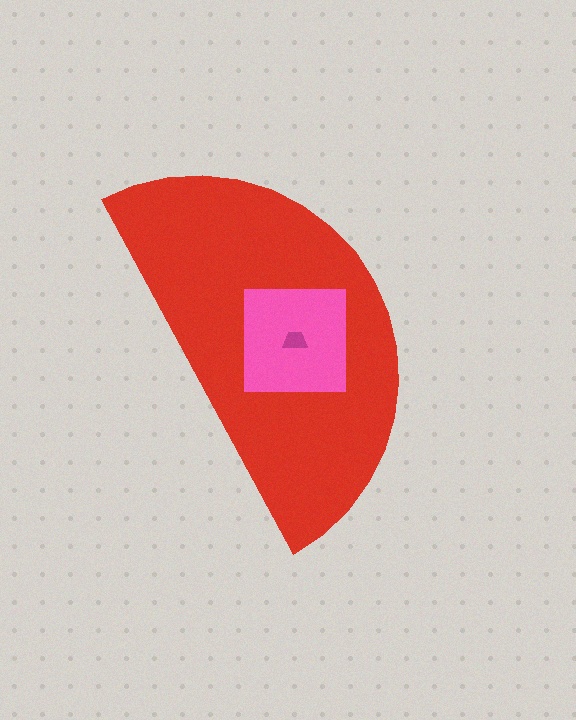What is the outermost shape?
The red semicircle.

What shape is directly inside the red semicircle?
The pink square.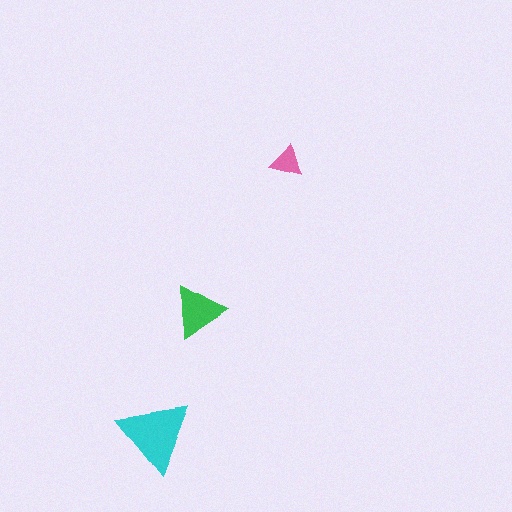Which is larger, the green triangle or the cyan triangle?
The cyan one.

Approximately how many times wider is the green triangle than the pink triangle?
About 1.5 times wider.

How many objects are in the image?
There are 3 objects in the image.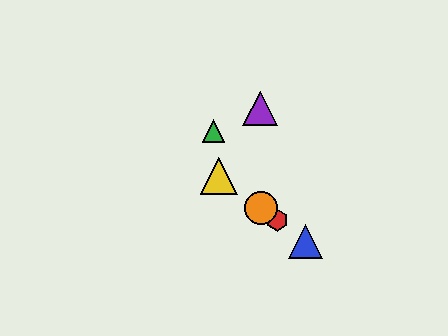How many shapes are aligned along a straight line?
4 shapes (the red hexagon, the blue triangle, the yellow triangle, the orange circle) are aligned along a straight line.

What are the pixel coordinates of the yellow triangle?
The yellow triangle is at (219, 176).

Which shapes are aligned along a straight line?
The red hexagon, the blue triangle, the yellow triangle, the orange circle are aligned along a straight line.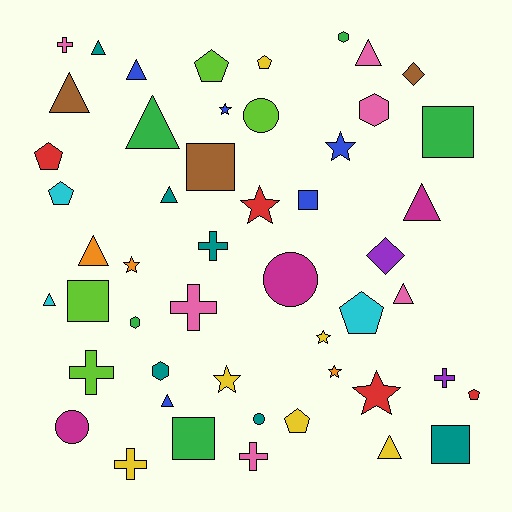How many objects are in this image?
There are 50 objects.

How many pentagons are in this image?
There are 7 pentagons.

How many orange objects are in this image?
There are 3 orange objects.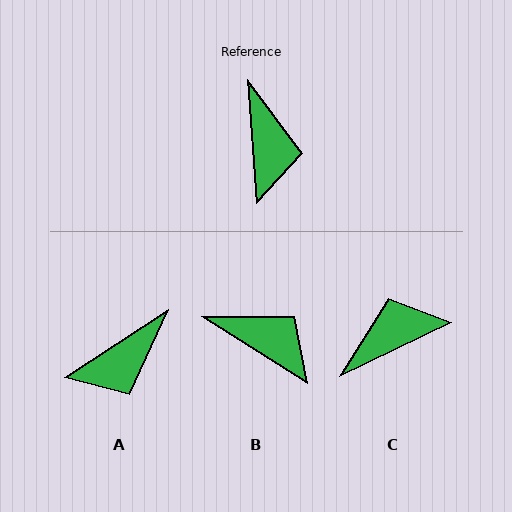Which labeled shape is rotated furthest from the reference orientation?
C, about 111 degrees away.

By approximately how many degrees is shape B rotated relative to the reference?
Approximately 54 degrees counter-clockwise.